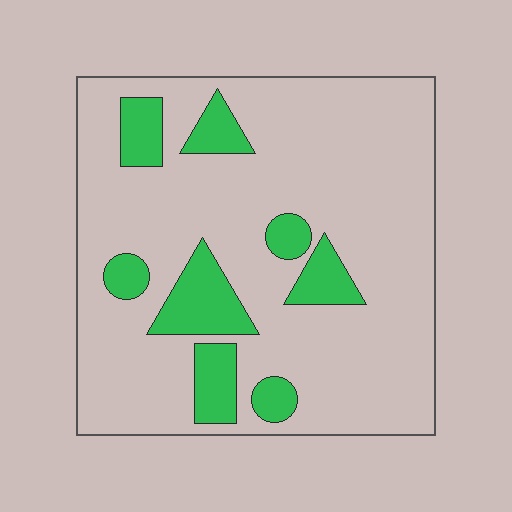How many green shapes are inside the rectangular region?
8.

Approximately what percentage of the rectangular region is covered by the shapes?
Approximately 20%.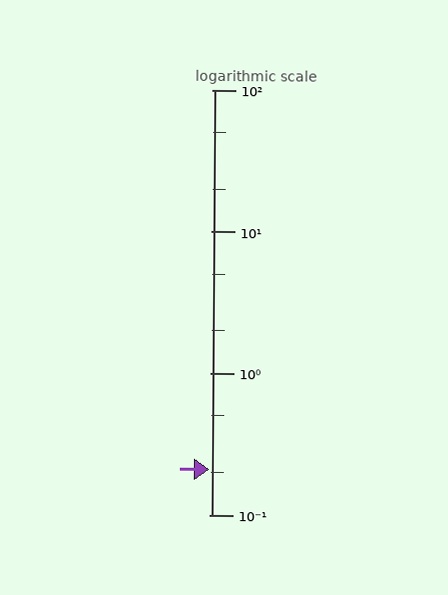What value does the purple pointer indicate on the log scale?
The pointer indicates approximately 0.21.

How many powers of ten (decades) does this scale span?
The scale spans 3 decades, from 0.1 to 100.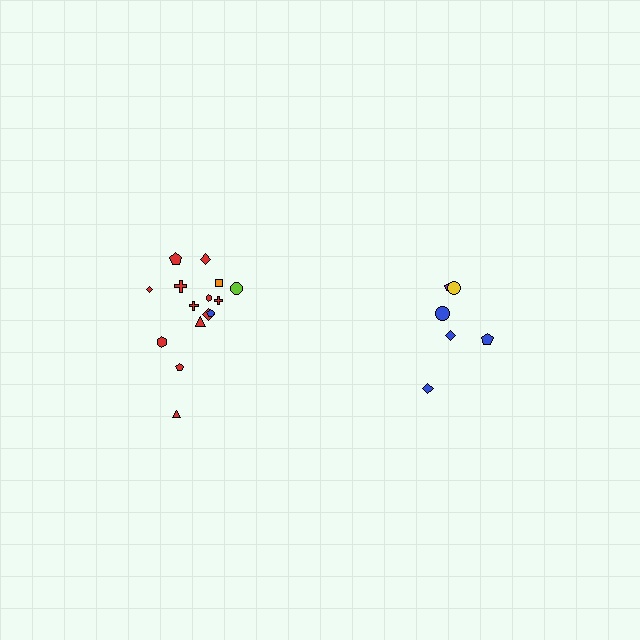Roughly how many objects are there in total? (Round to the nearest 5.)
Roughly 20 objects in total.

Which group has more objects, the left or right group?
The left group.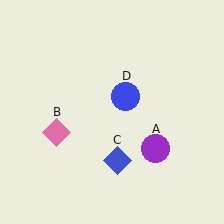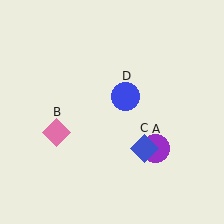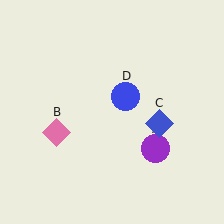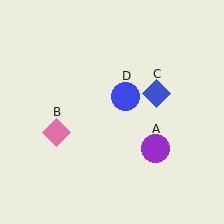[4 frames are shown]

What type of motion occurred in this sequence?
The blue diamond (object C) rotated counterclockwise around the center of the scene.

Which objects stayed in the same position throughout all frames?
Purple circle (object A) and pink diamond (object B) and blue circle (object D) remained stationary.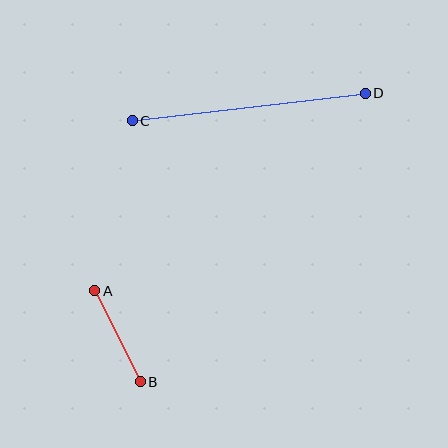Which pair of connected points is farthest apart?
Points C and D are farthest apart.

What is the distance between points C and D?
The distance is approximately 235 pixels.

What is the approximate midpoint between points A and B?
The midpoint is at approximately (117, 336) pixels.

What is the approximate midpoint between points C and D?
The midpoint is at approximately (249, 107) pixels.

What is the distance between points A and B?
The distance is approximately 102 pixels.